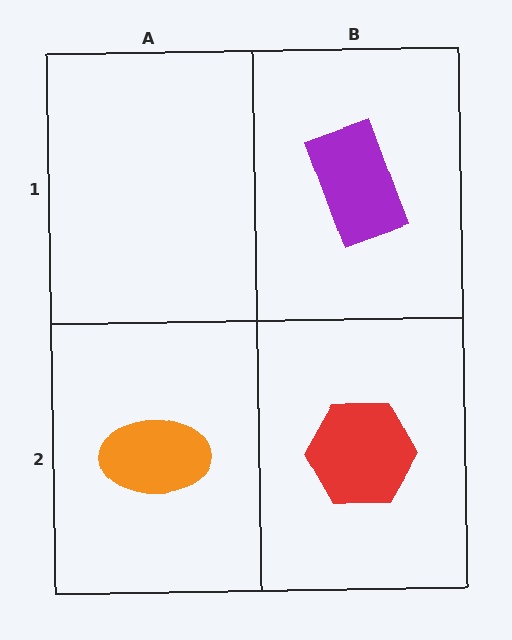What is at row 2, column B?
A red hexagon.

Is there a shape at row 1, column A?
No, that cell is empty.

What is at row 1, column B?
A purple rectangle.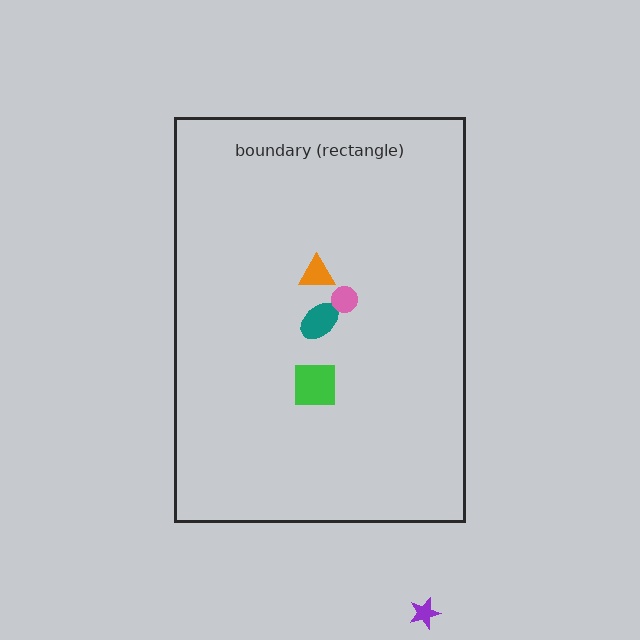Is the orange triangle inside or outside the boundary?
Inside.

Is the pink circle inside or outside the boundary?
Inside.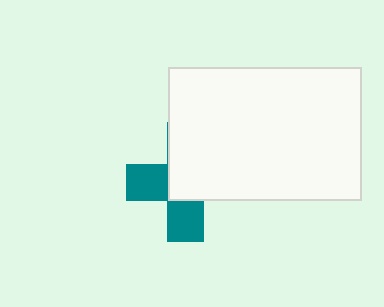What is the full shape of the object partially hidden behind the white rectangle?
The partially hidden object is a teal cross.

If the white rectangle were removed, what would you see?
You would see the complete teal cross.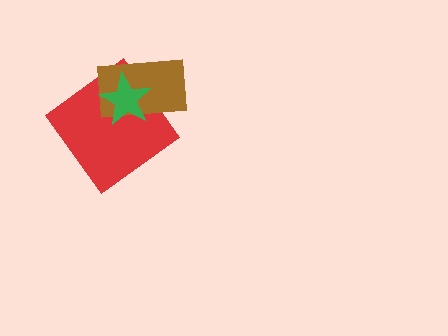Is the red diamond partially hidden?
Yes, it is partially covered by another shape.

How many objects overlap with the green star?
2 objects overlap with the green star.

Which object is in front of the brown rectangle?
The green star is in front of the brown rectangle.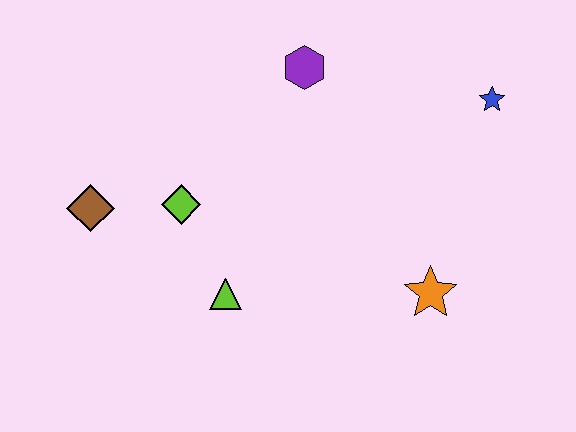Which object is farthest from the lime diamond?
The blue star is farthest from the lime diamond.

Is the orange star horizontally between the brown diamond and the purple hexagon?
No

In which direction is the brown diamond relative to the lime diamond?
The brown diamond is to the left of the lime diamond.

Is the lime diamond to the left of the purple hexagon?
Yes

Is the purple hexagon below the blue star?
No